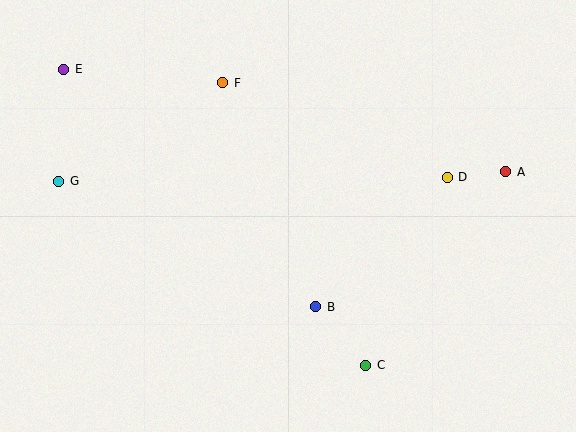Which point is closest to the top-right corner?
Point A is closest to the top-right corner.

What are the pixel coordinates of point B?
Point B is at (316, 307).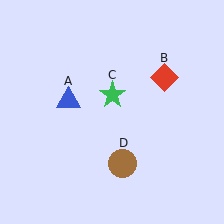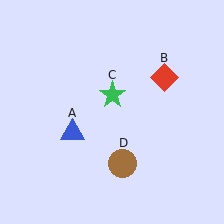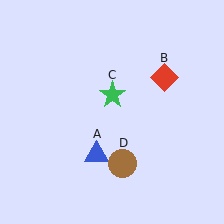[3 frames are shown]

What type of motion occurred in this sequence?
The blue triangle (object A) rotated counterclockwise around the center of the scene.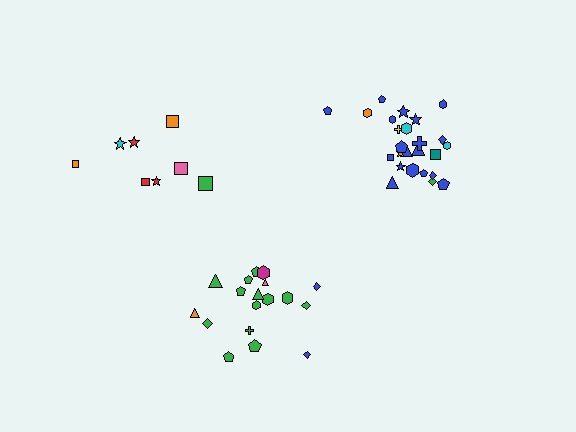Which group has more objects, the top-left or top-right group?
The top-right group.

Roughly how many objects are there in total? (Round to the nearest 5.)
Roughly 50 objects in total.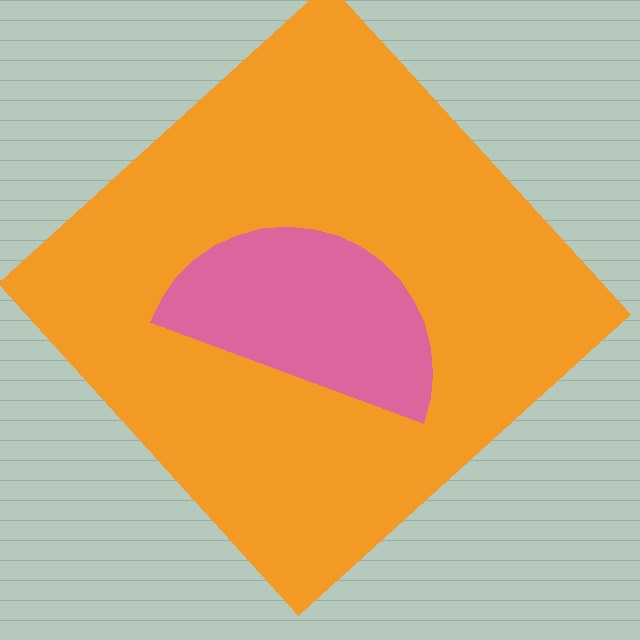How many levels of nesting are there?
2.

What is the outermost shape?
The orange diamond.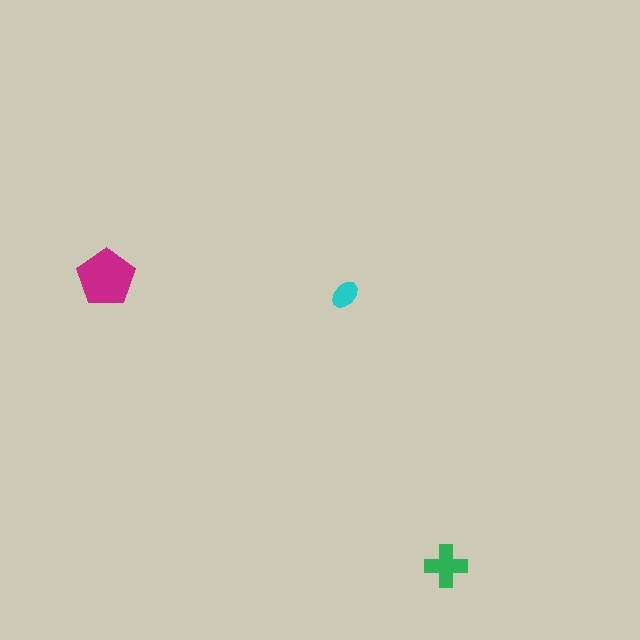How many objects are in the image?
There are 3 objects in the image.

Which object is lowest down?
The green cross is bottommost.